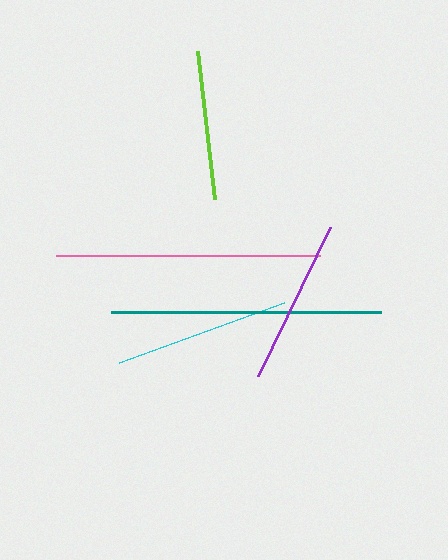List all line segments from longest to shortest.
From longest to shortest: teal, pink, cyan, purple, lime.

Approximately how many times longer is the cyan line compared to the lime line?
The cyan line is approximately 1.2 times the length of the lime line.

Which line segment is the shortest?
The lime line is the shortest at approximately 148 pixels.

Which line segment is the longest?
The teal line is the longest at approximately 271 pixels.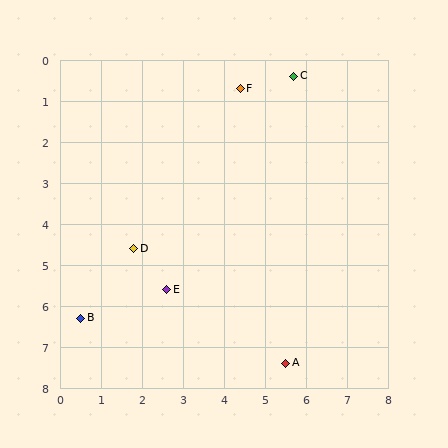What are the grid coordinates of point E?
Point E is at approximately (2.6, 5.6).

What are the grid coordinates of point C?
Point C is at approximately (5.7, 0.4).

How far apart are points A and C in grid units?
Points A and C are about 7.0 grid units apart.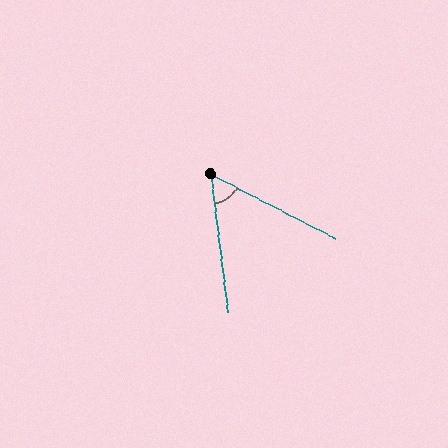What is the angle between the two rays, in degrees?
Approximately 56 degrees.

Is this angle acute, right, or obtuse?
It is acute.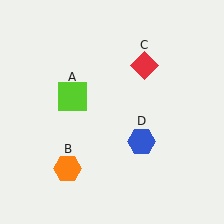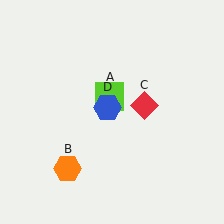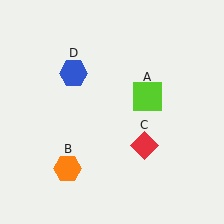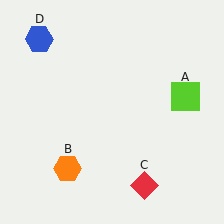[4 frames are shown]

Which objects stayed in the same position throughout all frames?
Orange hexagon (object B) remained stationary.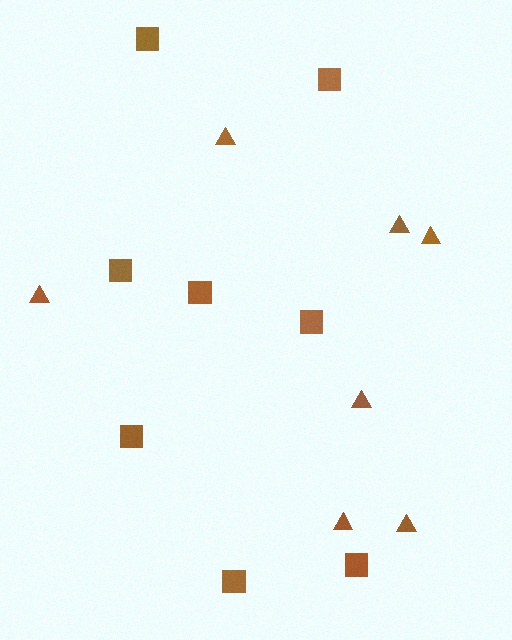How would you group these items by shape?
There are 2 groups: one group of triangles (7) and one group of squares (8).